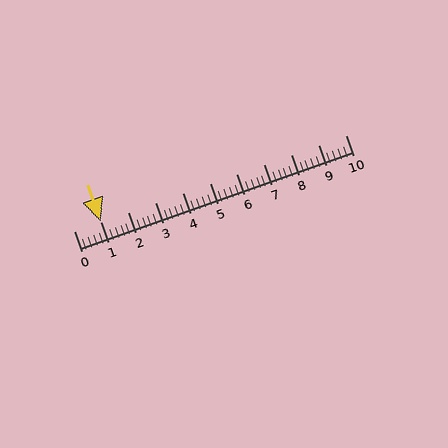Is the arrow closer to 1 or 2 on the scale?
The arrow is closer to 1.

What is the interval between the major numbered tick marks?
The major tick marks are spaced 1 units apart.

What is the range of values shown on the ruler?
The ruler shows values from 0 to 10.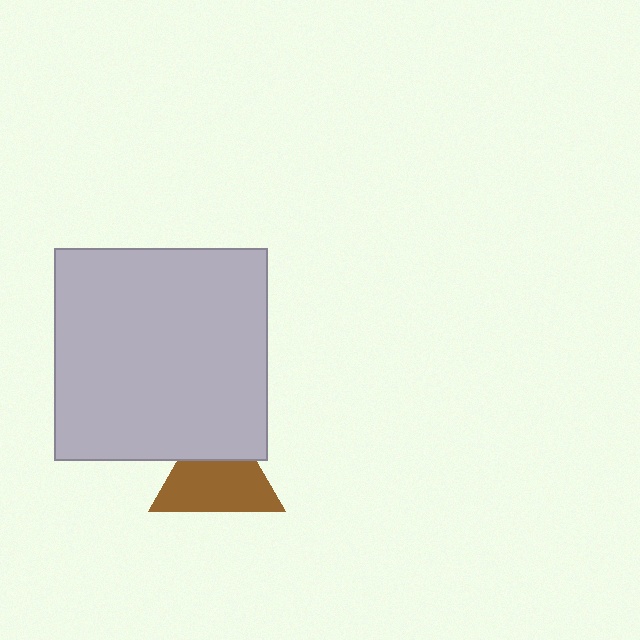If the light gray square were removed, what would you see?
You would see the complete brown triangle.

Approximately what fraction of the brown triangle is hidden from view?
Roughly 34% of the brown triangle is hidden behind the light gray square.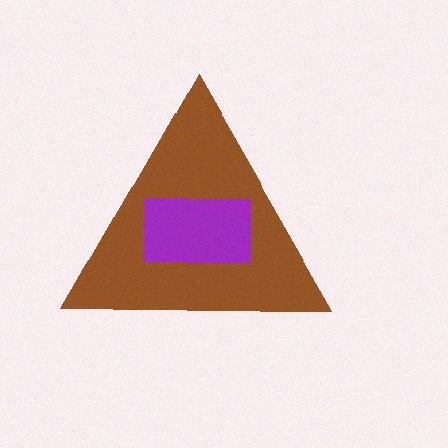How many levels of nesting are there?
2.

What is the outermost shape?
The brown triangle.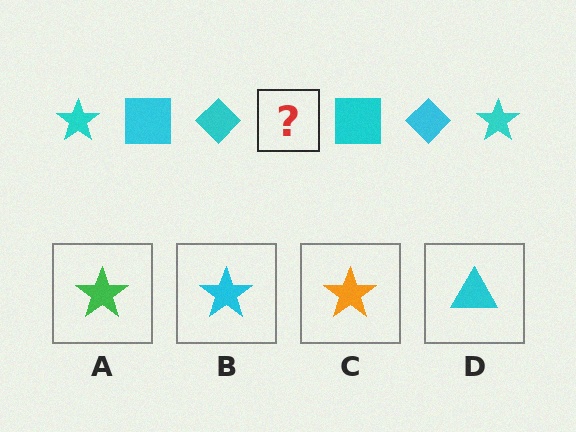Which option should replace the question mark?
Option B.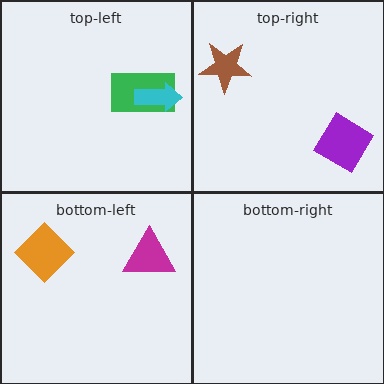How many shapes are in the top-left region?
2.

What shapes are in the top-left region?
The green rectangle, the cyan arrow.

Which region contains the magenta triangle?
The bottom-left region.